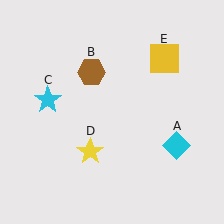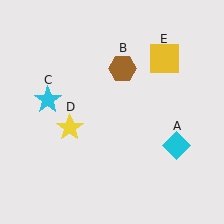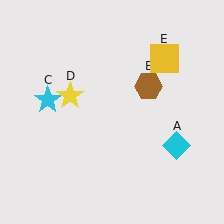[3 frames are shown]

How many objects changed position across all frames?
2 objects changed position: brown hexagon (object B), yellow star (object D).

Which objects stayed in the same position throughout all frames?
Cyan diamond (object A) and cyan star (object C) and yellow square (object E) remained stationary.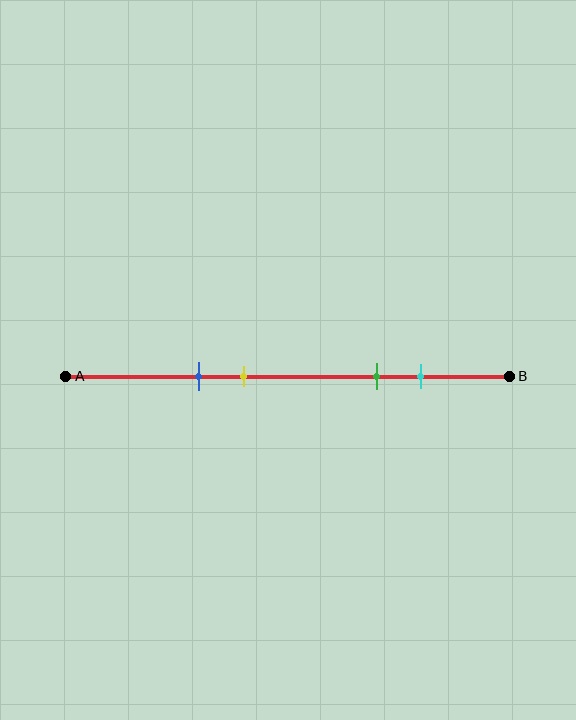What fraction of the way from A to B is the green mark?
The green mark is approximately 70% (0.7) of the way from A to B.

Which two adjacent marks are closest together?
The blue and yellow marks are the closest adjacent pair.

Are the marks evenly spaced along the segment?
No, the marks are not evenly spaced.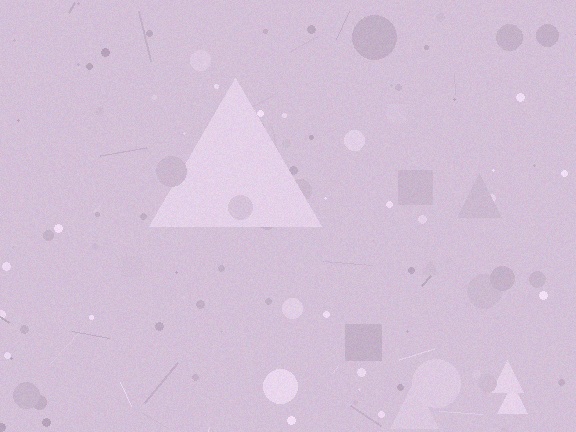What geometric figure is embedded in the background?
A triangle is embedded in the background.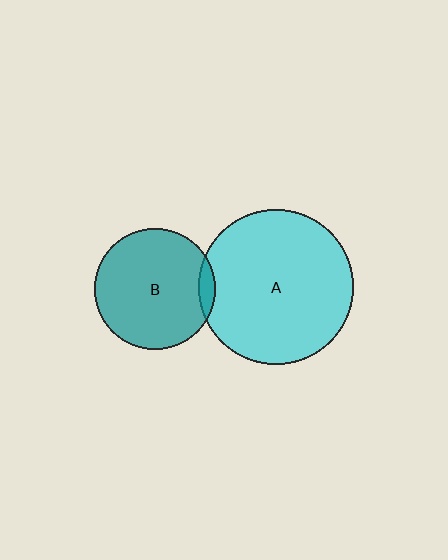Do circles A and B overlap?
Yes.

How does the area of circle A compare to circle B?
Approximately 1.6 times.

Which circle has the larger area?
Circle A (cyan).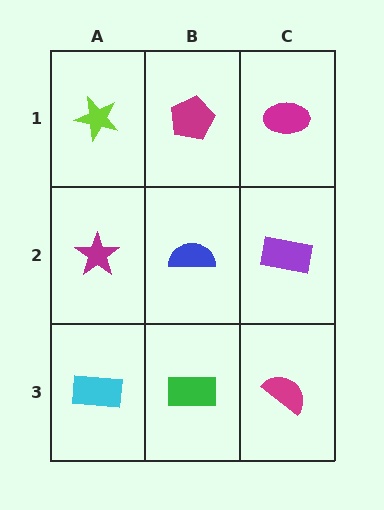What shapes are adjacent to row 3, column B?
A blue semicircle (row 2, column B), a cyan rectangle (row 3, column A), a magenta semicircle (row 3, column C).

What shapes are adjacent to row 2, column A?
A lime star (row 1, column A), a cyan rectangle (row 3, column A), a blue semicircle (row 2, column B).